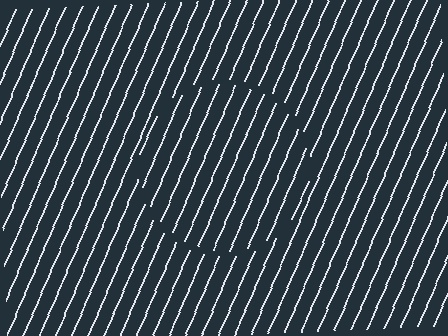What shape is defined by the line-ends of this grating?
An illusory circle. The interior of the shape contains the same grating, shifted by half a period — the contour is defined by the phase discontinuity where line-ends from the inner and outer gratings abut.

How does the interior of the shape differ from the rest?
The interior of the shape contains the same grating, shifted by half a period — the contour is defined by the phase discontinuity where line-ends from the inner and outer gratings abut.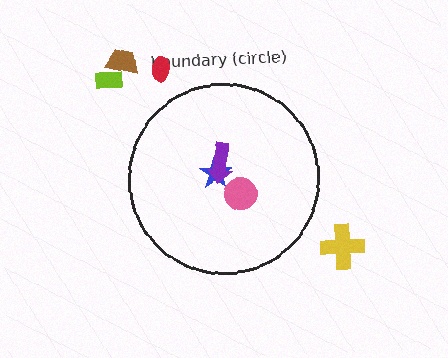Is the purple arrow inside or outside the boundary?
Inside.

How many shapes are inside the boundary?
3 inside, 4 outside.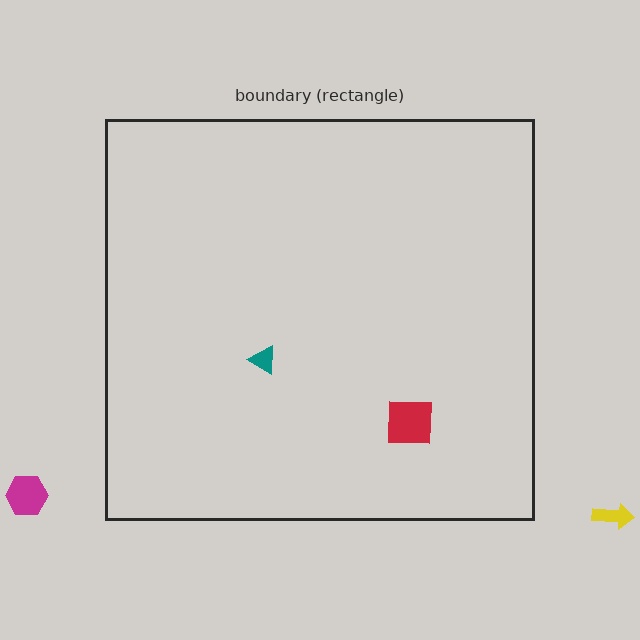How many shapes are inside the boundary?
2 inside, 2 outside.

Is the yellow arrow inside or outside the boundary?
Outside.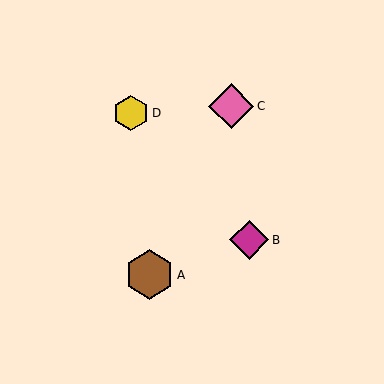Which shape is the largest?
The brown hexagon (labeled A) is the largest.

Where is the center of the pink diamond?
The center of the pink diamond is at (231, 106).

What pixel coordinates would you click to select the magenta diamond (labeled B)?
Click at (249, 240) to select the magenta diamond B.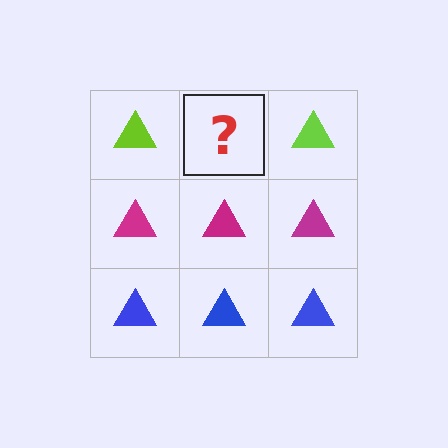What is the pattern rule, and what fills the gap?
The rule is that each row has a consistent color. The gap should be filled with a lime triangle.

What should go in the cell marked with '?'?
The missing cell should contain a lime triangle.